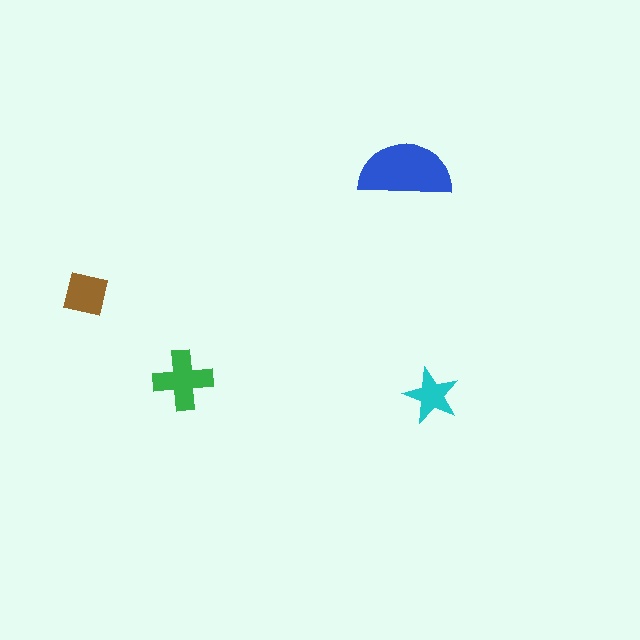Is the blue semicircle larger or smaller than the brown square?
Larger.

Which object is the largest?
The blue semicircle.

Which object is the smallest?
The cyan star.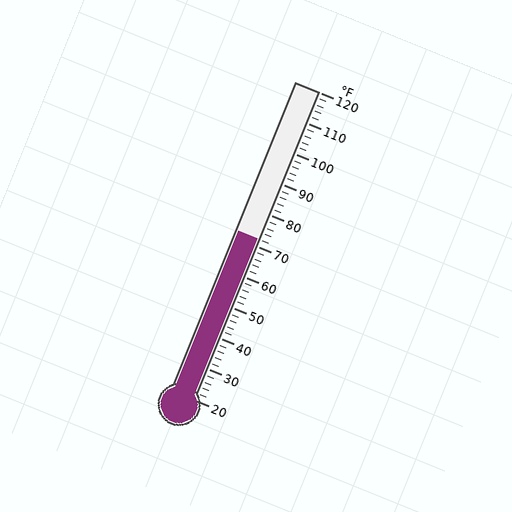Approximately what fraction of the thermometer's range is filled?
The thermometer is filled to approximately 50% of its range.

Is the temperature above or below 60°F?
The temperature is above 60°F.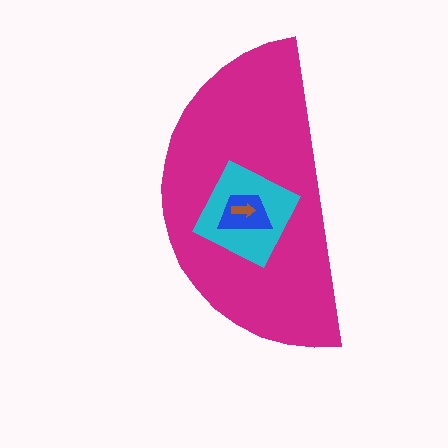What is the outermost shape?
The magenta semicircle.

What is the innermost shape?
The brown arrow.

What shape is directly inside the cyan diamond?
The blue trapezoid.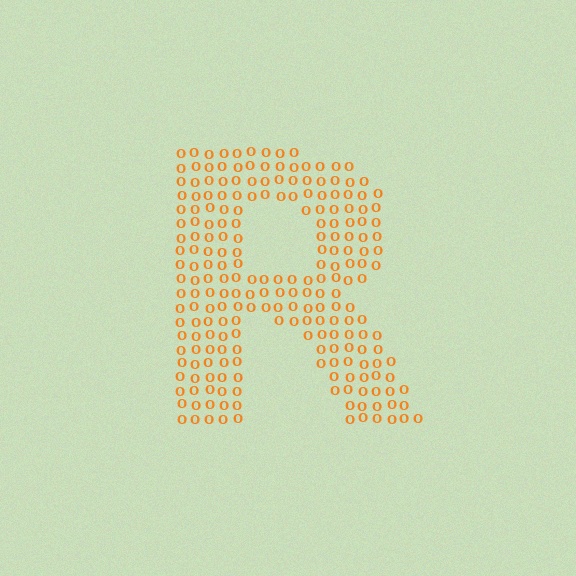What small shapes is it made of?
It is made of small letter O's.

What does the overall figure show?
The overall figure shows the letter R.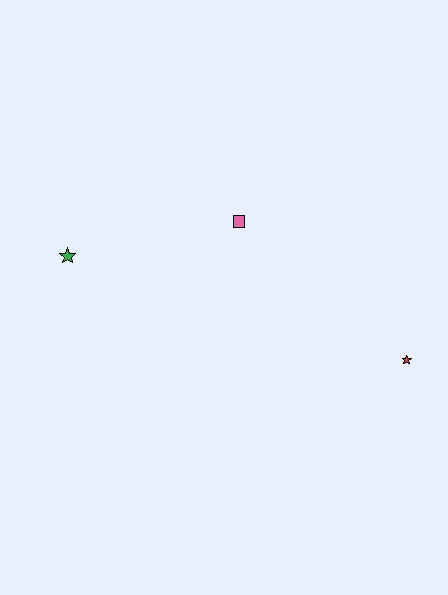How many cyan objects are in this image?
There are no cyan objects.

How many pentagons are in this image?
There are no pentagons.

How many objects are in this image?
There are 3 objects.